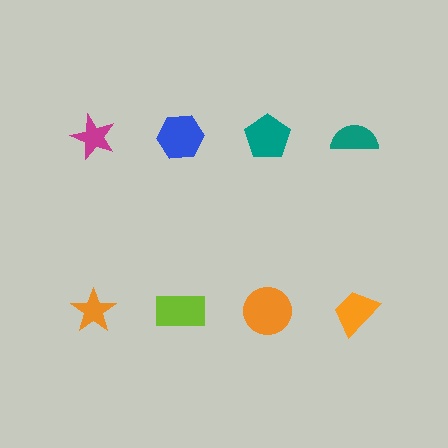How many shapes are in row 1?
4 shapes.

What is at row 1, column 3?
A teal pentagon.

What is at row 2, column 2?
A lime rectangle.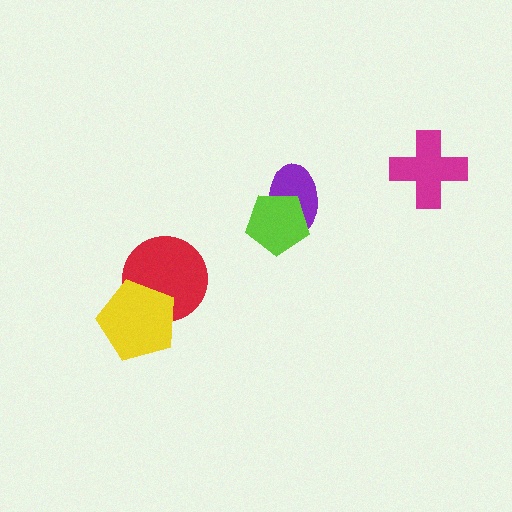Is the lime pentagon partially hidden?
No, no other shape covers it.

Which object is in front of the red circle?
The yellow pentagon is in front of the red circle.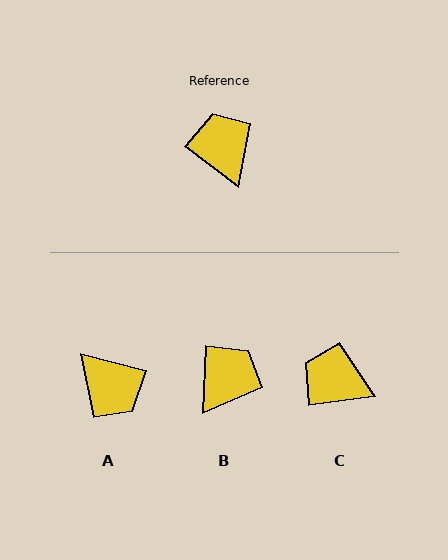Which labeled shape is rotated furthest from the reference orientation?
A, about 158 degrees away.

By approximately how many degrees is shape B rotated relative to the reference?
Approximately 55 degrees clockwise.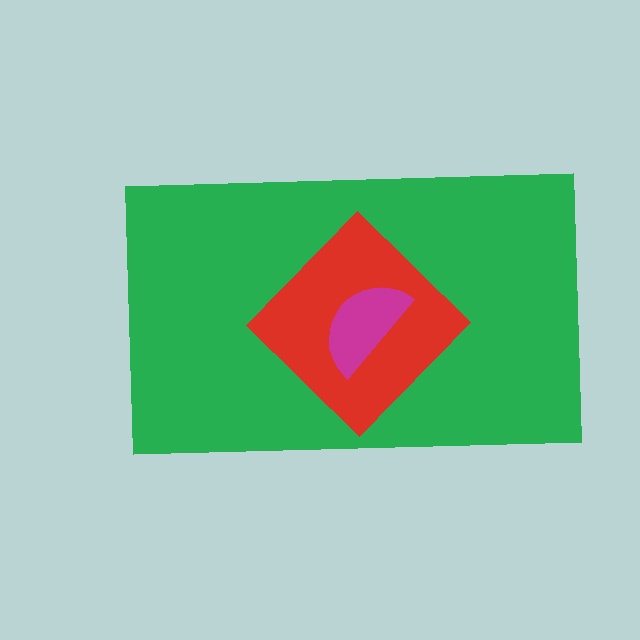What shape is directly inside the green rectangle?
The red diamond.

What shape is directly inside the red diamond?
The magenta semicircle.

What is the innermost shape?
The magenta semicircle.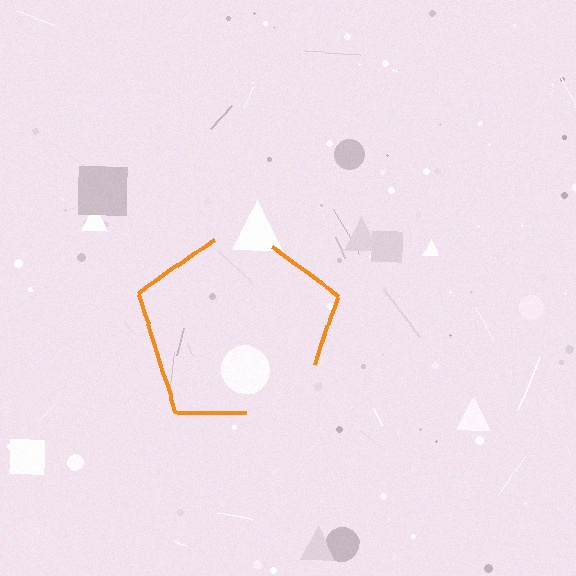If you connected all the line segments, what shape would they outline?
They would outline a pentagon.